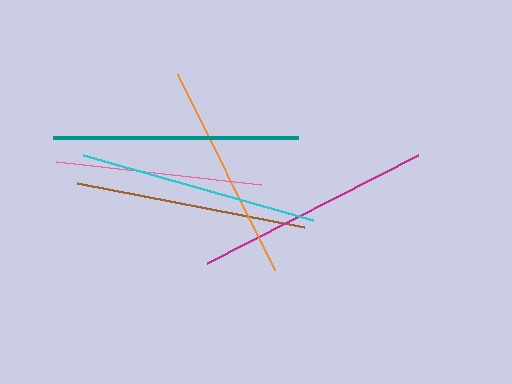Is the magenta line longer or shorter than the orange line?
The magenta line is longer than the orange line.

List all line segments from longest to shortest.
From longest to shortest: teal, cyan, magenta, brown, orange, pink.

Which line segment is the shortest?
The pink line is the shortest at approximately 206 pixels.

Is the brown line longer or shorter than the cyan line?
The cyan line is longer than the brown line.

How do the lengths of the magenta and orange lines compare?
The magenta and orange lines are approximately the same length.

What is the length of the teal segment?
The teal segment is approximately 245 pixels long.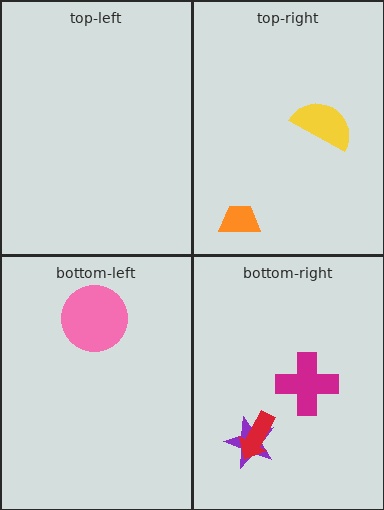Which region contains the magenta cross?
The bottom-right region.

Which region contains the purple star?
The bottom-right region.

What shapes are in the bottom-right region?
The purple star, the red arrow, the magenta cross.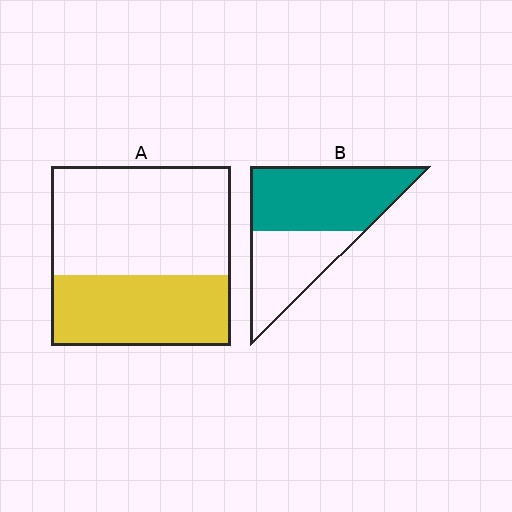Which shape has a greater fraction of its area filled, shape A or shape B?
Shape B.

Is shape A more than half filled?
No.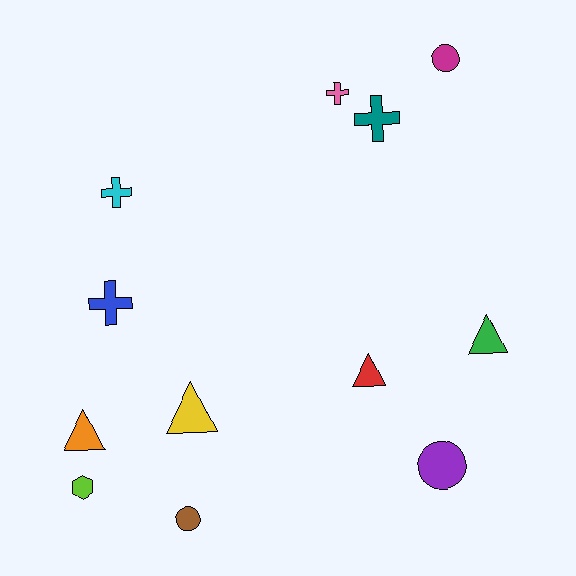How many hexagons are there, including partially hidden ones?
There is 1 hexagon.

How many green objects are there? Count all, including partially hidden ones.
There is 1 green object.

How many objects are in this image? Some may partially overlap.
There are 12 objects.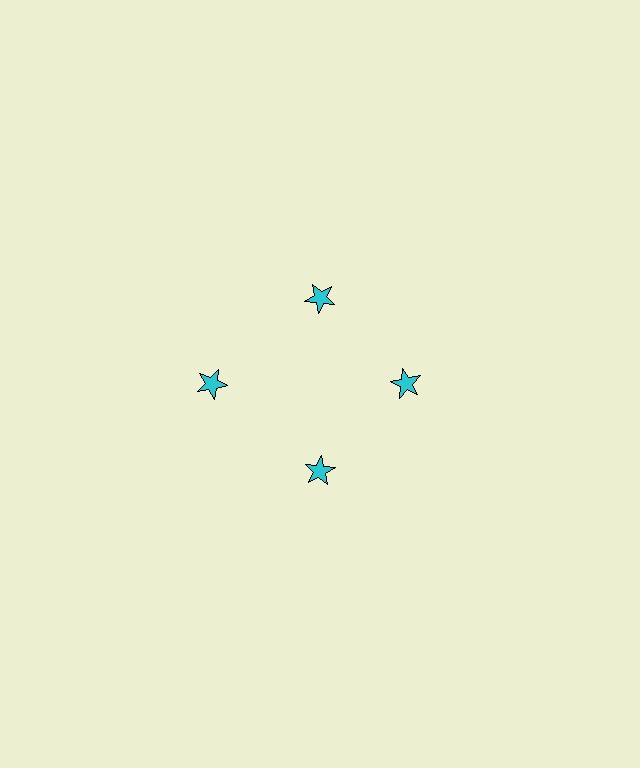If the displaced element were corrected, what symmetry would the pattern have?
It would have 4-fold rotational symmetry — the pattern would map onto itself every 90 degrees.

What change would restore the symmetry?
The symmetry would be restored by moving it inward, back onto the ring so that all 4 stars sit at equal angles and equal distance from the center.